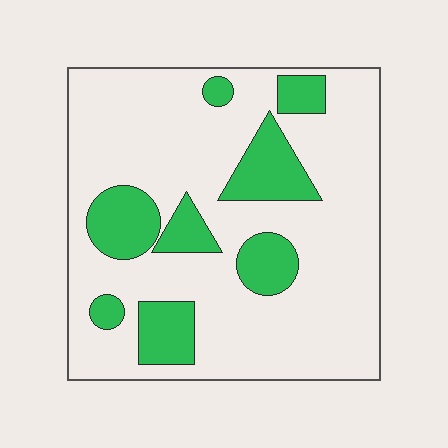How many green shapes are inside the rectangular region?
8.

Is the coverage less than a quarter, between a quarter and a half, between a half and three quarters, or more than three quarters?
Less than a quarter.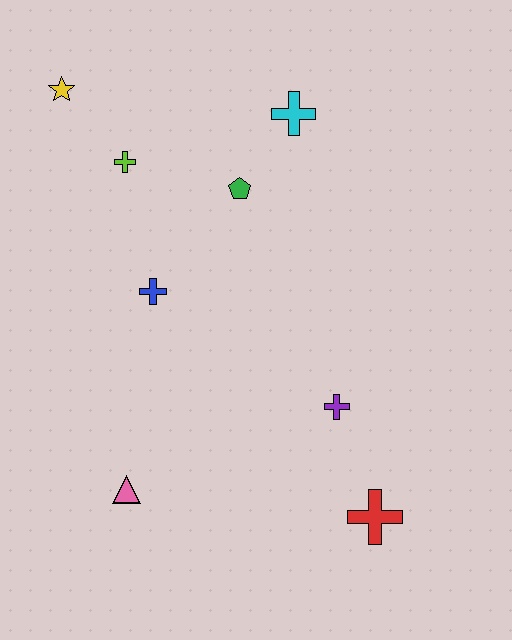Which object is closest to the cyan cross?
The green pentagon is closest to the cyan cross.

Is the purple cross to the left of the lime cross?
No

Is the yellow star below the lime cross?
No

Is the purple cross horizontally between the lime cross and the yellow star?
No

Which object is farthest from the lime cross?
The red cross is farthest from the lime cross.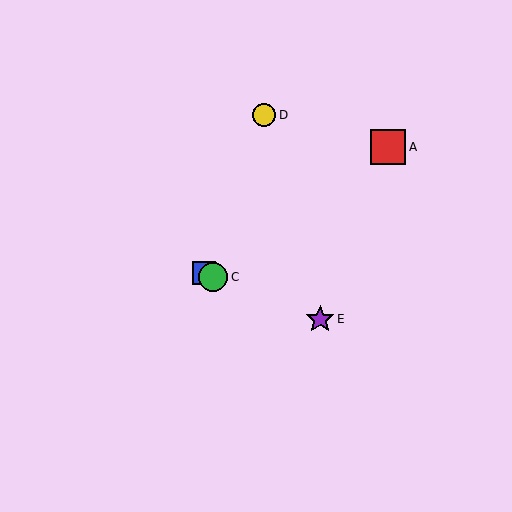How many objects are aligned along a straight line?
3 objects (B, C, E) are aligned along a straight line.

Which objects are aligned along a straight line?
Objects B, C, E are aligned along a straight line.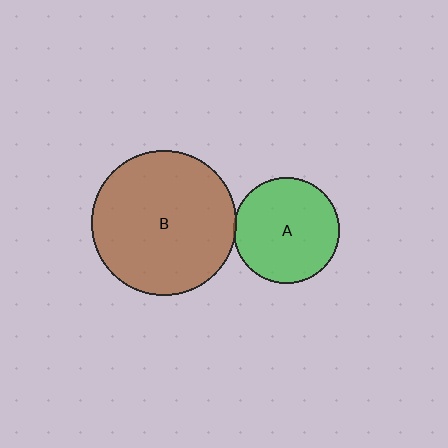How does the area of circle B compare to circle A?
Approximately 1.9 times.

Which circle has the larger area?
Circle B (brown).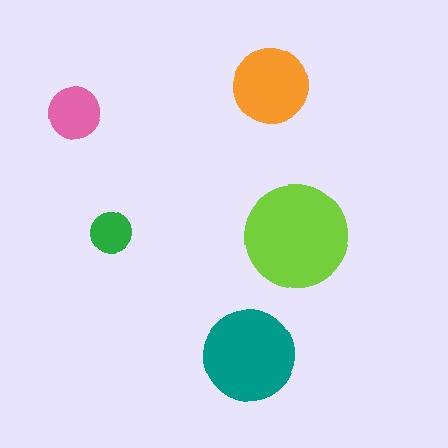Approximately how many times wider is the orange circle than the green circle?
About 2 times wider.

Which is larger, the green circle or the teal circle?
The teal one.